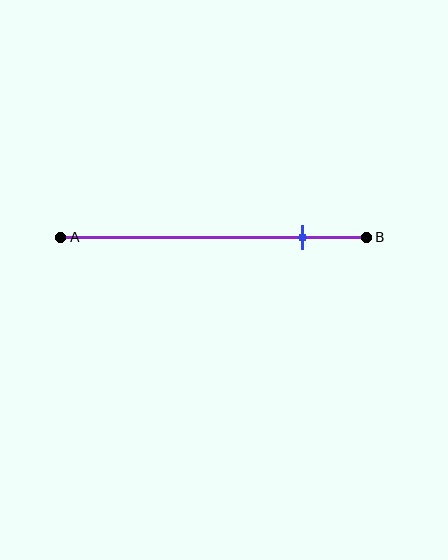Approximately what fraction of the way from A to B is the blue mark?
The blue mark is approximately 80% of the way from A to B.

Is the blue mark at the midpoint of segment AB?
No, the mark is at about 80% from A, not at the 50% midpoint.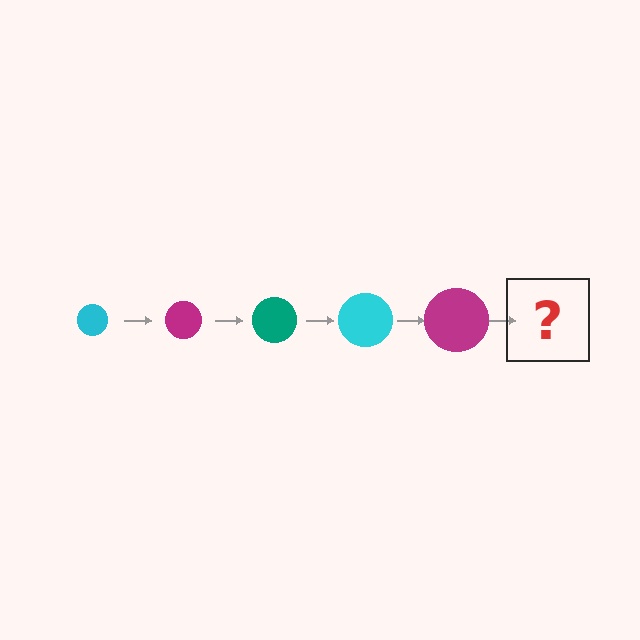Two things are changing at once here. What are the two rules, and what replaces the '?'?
The two rules are that the circle grows larger each step and the color cycles through cyan, magenta, and teal. The '?' should be a teal circle, larger than the previous one.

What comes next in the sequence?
The next element should be a teal circle, larger than the previous one.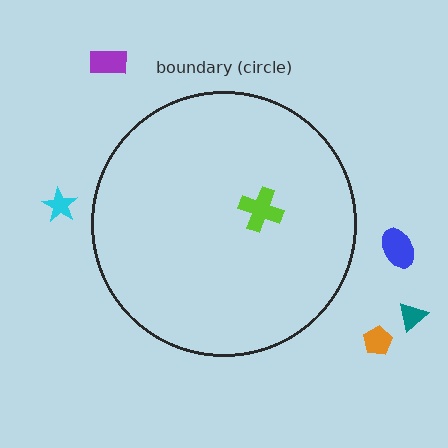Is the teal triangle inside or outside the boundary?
Outside.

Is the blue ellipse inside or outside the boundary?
Outside.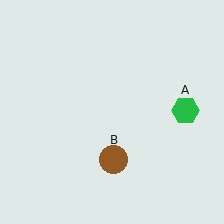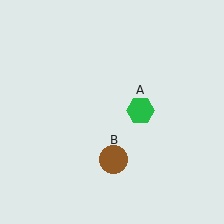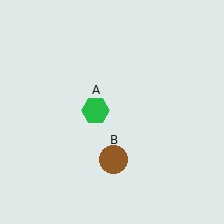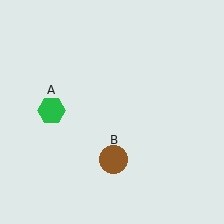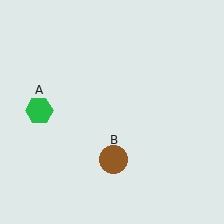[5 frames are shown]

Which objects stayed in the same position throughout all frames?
Brown circle (object B) remained stationary.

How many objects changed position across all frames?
1 object changed position: green hexagon (object A).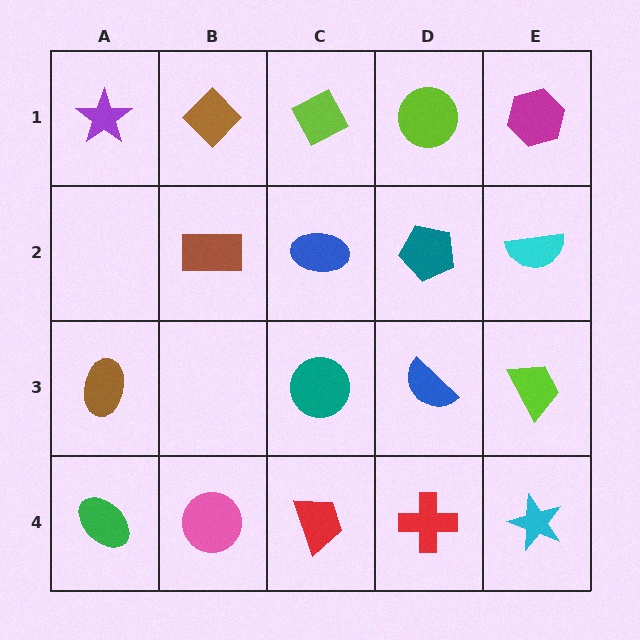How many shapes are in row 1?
5 shapes.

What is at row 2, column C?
A blue ellipse.